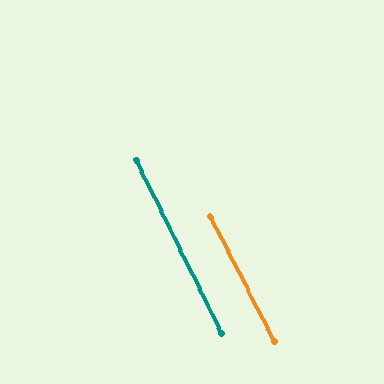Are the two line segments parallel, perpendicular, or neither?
Parallel — their directions differ by only 1.0°.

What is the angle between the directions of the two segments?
Approximately 1 degree.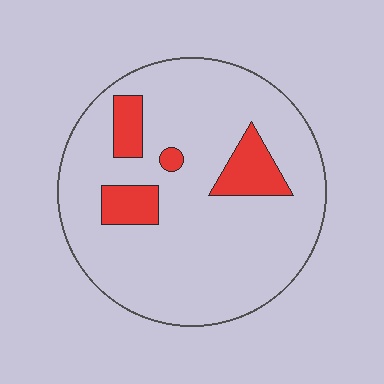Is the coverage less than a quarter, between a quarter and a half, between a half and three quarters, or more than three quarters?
Less than a quarter.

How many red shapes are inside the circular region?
4.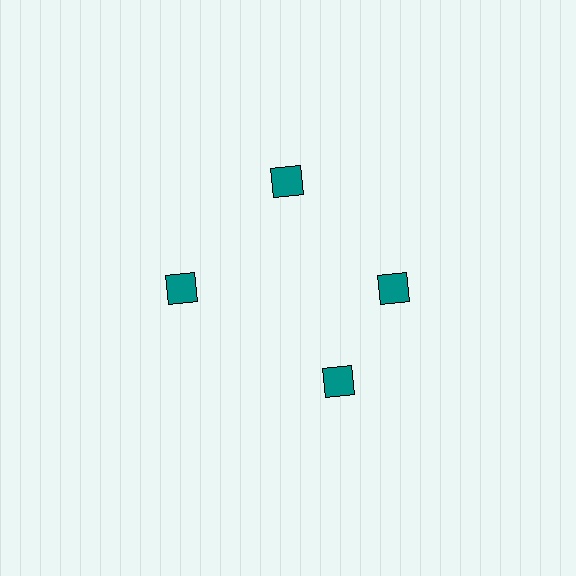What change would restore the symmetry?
The symmetry would be restored by rotating it back into even spacing with its neighbors so that all 4 squares sit at equal angles and equal distance from the center.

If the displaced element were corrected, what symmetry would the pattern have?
It would have 4-fold rotational symmetry — the pattern would map onto itself every 90 degrees.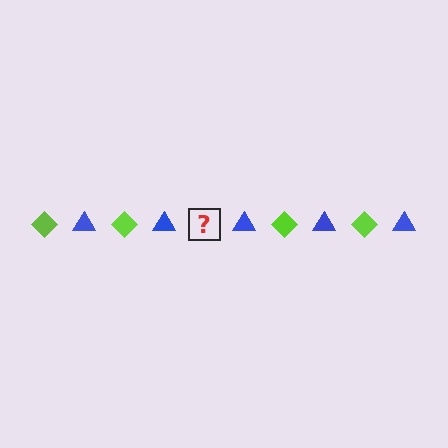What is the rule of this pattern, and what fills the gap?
The rule is that the pattern alternates between lime diamond and blue triangle. The gap should be filled with a lime diamond.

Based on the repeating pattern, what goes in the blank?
The blank should be a lime diamond.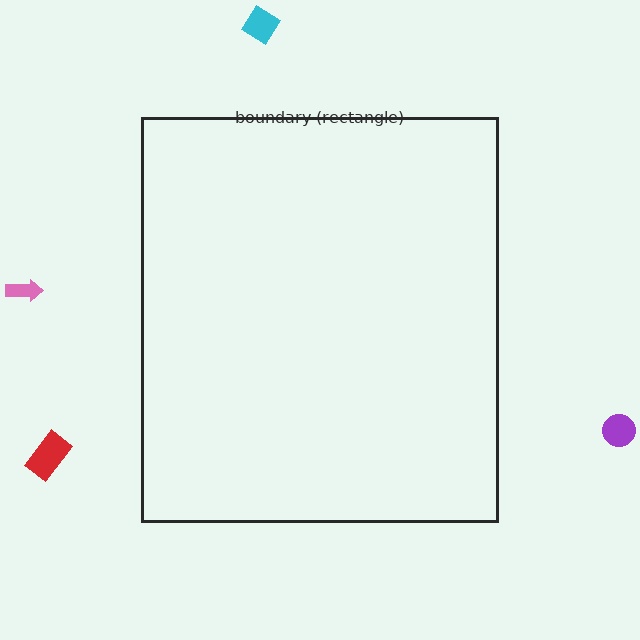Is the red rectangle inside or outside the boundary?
Outside.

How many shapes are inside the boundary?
0 inside, 4 outside.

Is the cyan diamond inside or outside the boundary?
Outside.